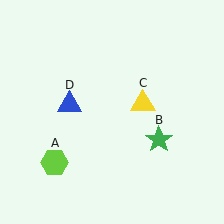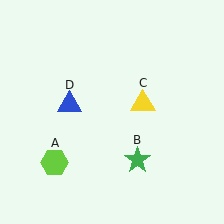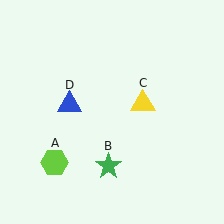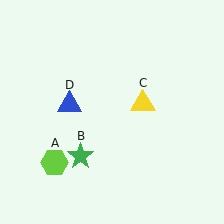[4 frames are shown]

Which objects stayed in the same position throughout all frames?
Lime hexagon (object A) and yellow triangle (object C) and blue triangle (object D) remained stationary.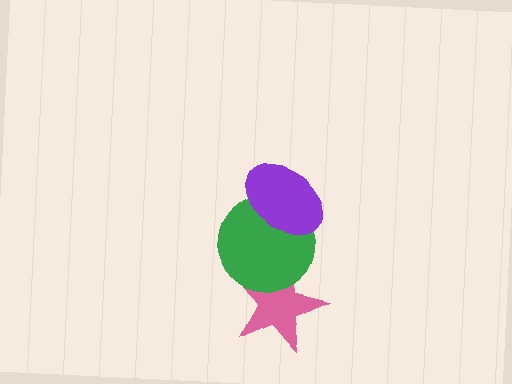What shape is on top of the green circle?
The purple ellipse is on top of the green circle.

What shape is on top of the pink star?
The green circle is on top of the pink star.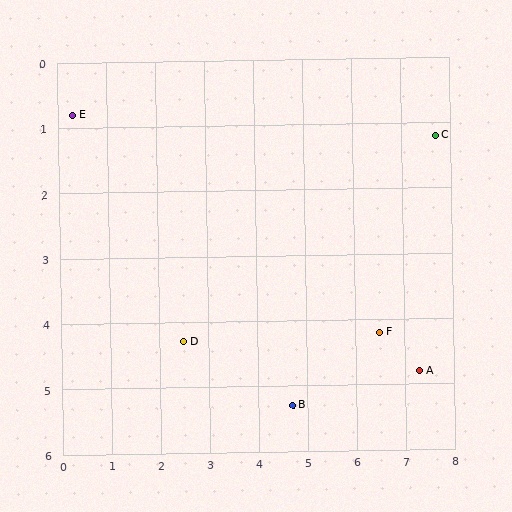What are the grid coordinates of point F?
Point F is at approximately (6.5, 4.2).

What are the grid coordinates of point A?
Point A is at approximately (7.3, 4.8).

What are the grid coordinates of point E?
Point E is at approximately (0.3, 0.8).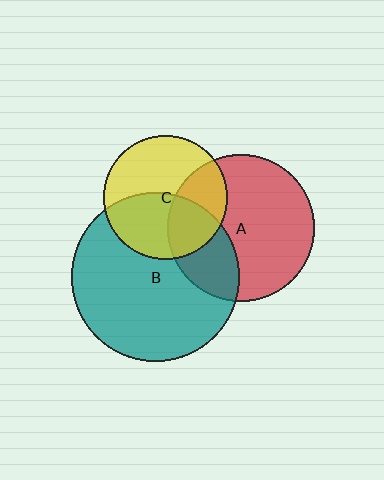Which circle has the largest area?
Circle B (teal).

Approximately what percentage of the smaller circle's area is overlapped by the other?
Approximately 30%.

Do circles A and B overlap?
Yes.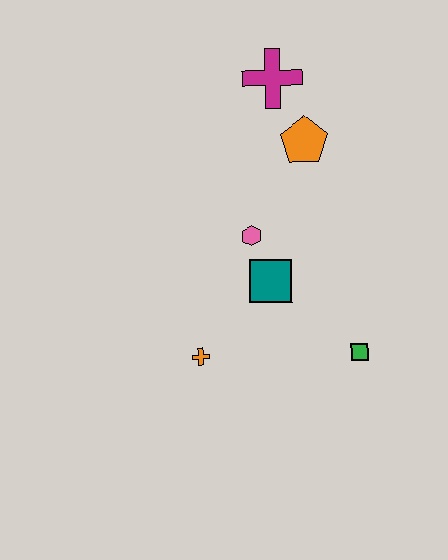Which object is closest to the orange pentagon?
The magenta cross is closest to the orange pentagon.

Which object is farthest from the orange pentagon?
The orange cross is farthest from the orange pentagon.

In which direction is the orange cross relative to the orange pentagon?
The orange cross is below the orange pentagon.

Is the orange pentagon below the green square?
No